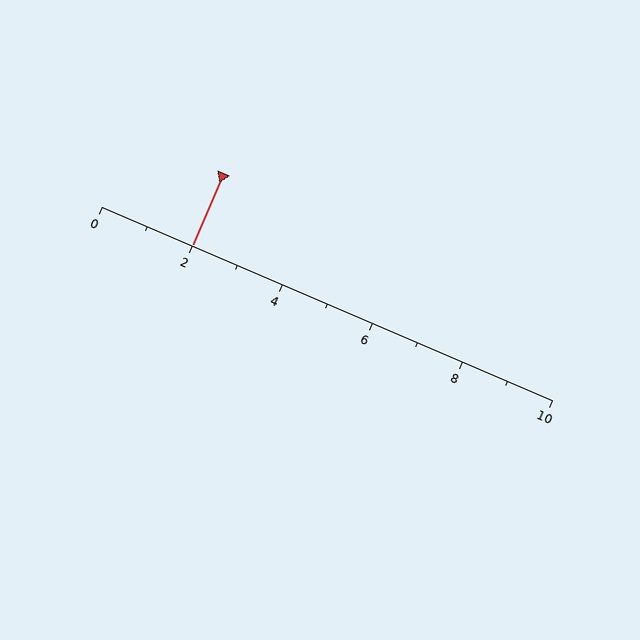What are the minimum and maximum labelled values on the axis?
The axis runs from 0 to 10.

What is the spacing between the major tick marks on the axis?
The major ticks are spaced 2 apart.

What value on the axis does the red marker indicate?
The marker indicates approximately 2.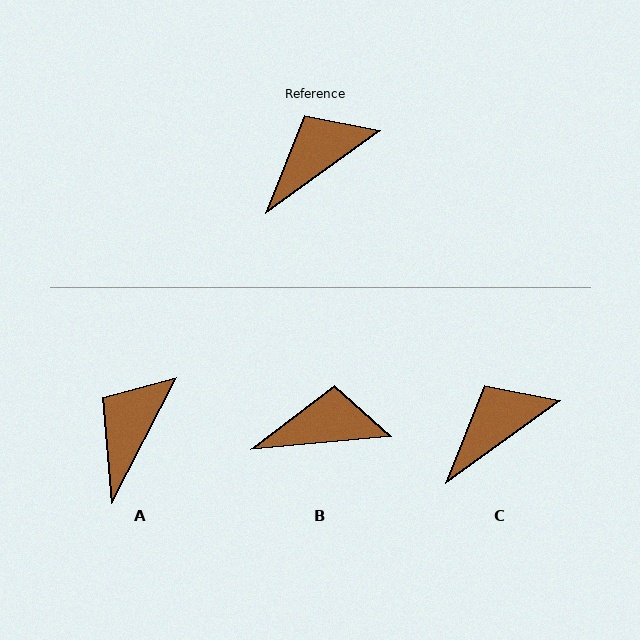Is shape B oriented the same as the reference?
No, it is off by about 31 degrees.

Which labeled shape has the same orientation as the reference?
C.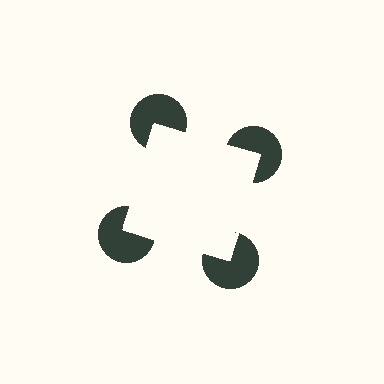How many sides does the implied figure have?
4 sides.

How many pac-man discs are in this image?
There are 4 — one at each vertex of the illusory square.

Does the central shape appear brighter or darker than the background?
It typically appears slightly brighter than the background, even though no actual brightness change is drawn.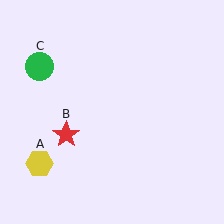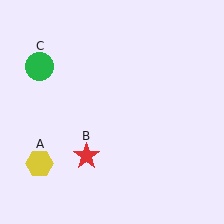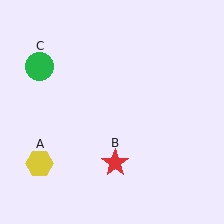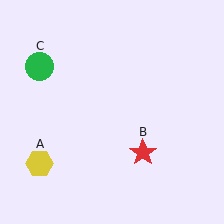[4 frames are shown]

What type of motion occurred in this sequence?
The red star (object B) rotated counterclockwise around the center of the scene.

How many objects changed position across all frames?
1 object changed position: red star (object B).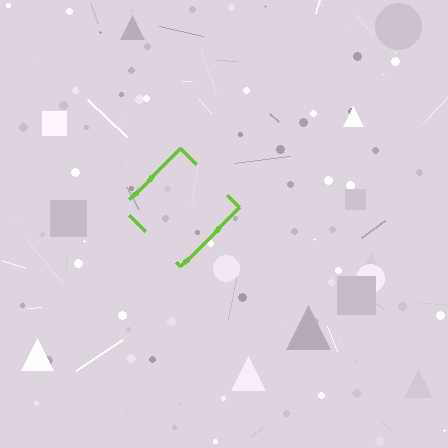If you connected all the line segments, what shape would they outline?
They would outline a diamond.